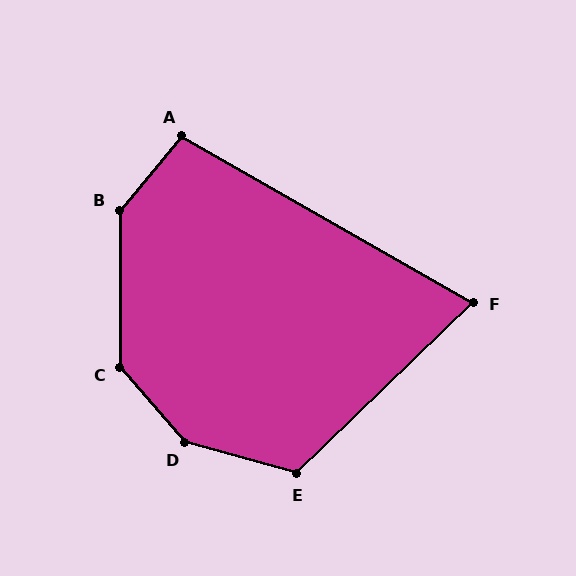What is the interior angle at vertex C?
Approximately 140 degrees (obtuse).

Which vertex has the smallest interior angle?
F, at approximately 74 degrees.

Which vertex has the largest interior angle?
D, at approximately 146 degrees.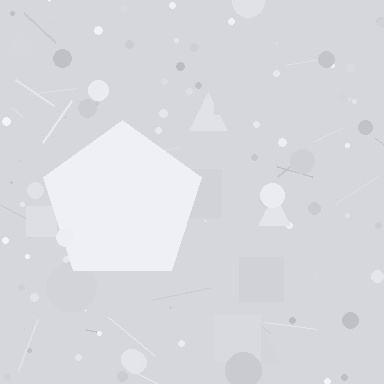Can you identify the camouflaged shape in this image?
The camouflaged shape is a pentagon.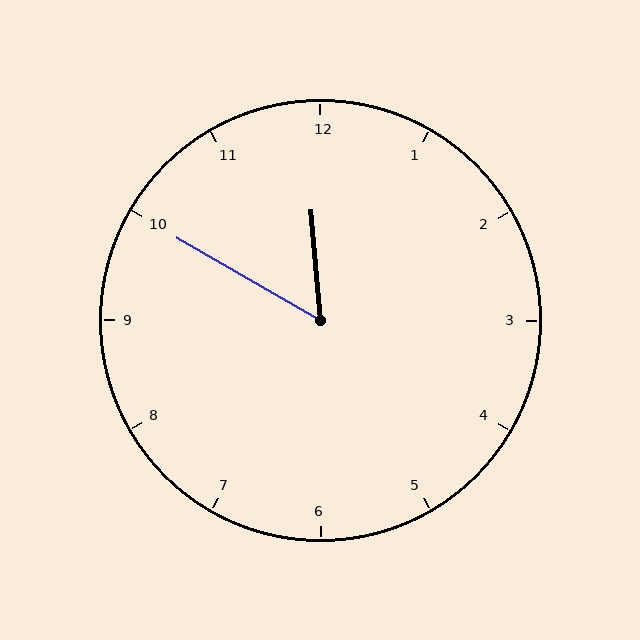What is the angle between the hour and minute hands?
Approximately 55 degrees.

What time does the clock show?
11:50.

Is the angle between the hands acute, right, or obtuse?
It is acute.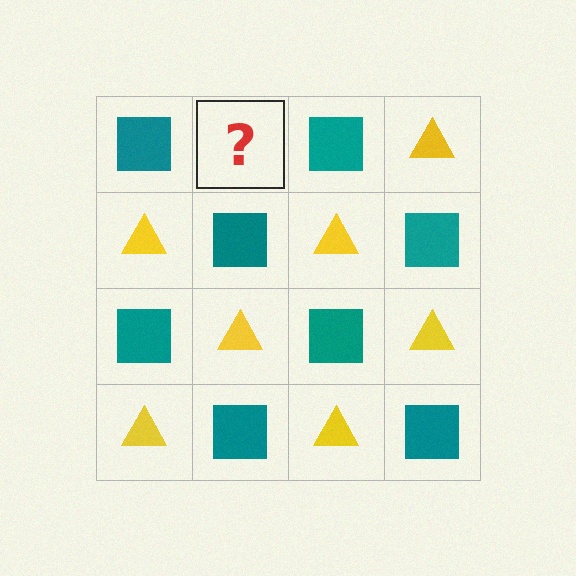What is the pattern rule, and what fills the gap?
The rule is that it alternates teal square and yellow triangle in a checkerboard pattern. The gap should be filled with a yellow triangle.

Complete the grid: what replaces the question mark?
The question mark should be replaced with a yellow triangle.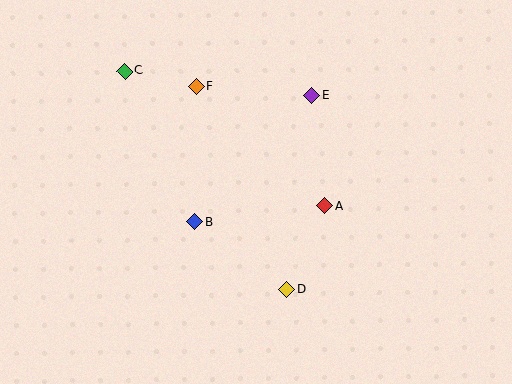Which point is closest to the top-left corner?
Point C is closest to the top-left corner.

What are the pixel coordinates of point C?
Point C is at (125, 71).